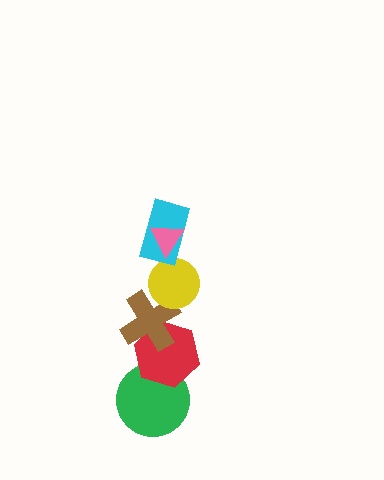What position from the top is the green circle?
The green circle is 6th from the top.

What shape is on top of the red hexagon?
The brown cross is on top of the red hexagon.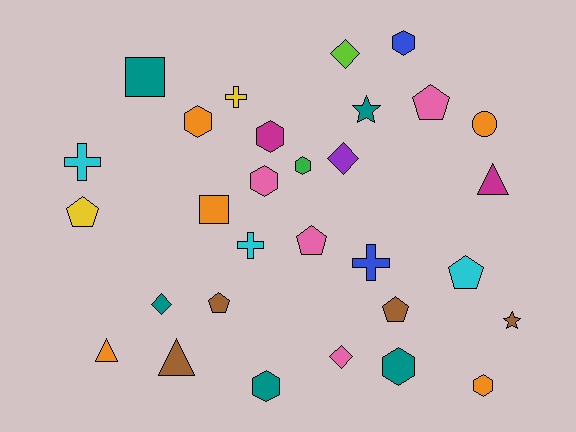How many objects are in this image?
There are 30 objects.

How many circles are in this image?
There is 1 circle.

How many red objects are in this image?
There are no red objects.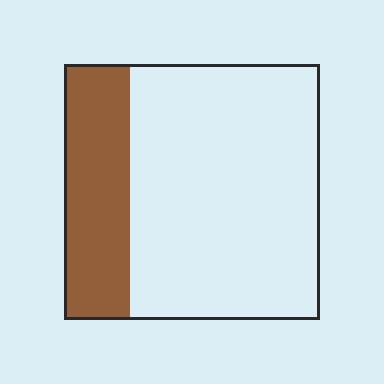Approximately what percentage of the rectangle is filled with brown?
Approximately 25%.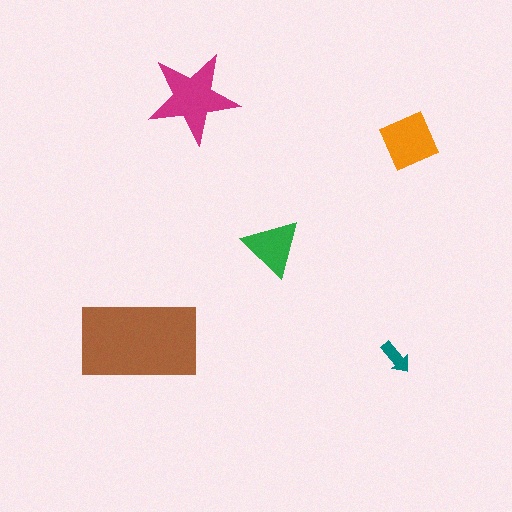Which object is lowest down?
The teal arrow is bottommost.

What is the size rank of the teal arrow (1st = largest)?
5th.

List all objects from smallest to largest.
The teal arrow, the green triangle, the orange diamond, the magenta star, the brown rectangle.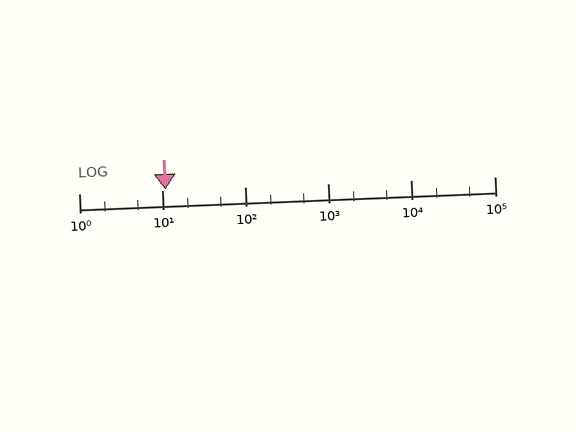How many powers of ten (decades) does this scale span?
The scale spans 5 decades, from 1 to 100000.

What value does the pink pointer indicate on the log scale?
The pointer indicates approximately 11.